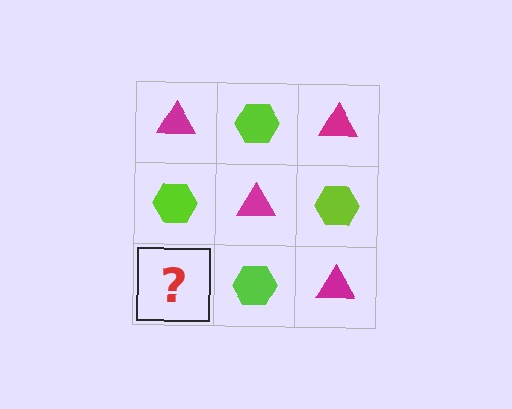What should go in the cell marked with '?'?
The missing cell should contain a magenta triangle.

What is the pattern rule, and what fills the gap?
The rule is that it alternates magenta triangle and lime hexagon in a checkerboard pattern. The gap should be filled with a magenta triangle.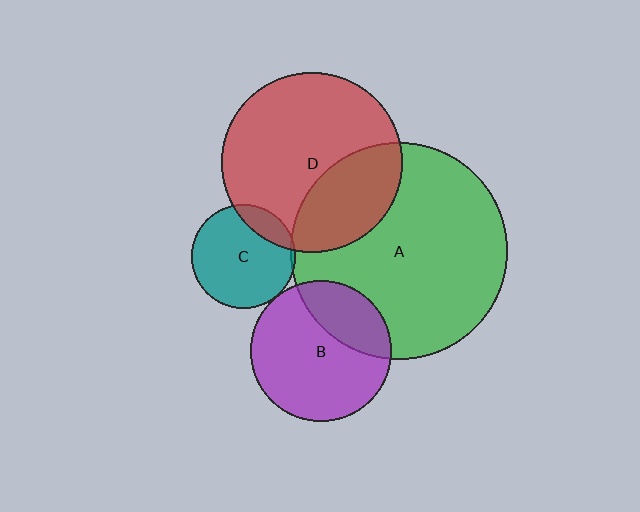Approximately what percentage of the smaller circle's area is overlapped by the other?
Approximately 15%.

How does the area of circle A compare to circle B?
Approximately 2.4 times.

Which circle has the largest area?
Circle A (green).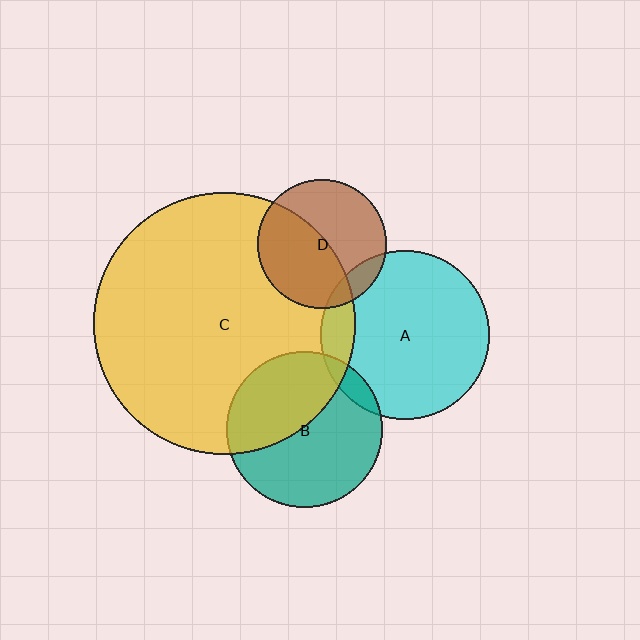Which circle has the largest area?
Circle C (yellow).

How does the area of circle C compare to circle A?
Approximately 2.4 times.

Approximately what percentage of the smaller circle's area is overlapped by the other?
Approximately 50%.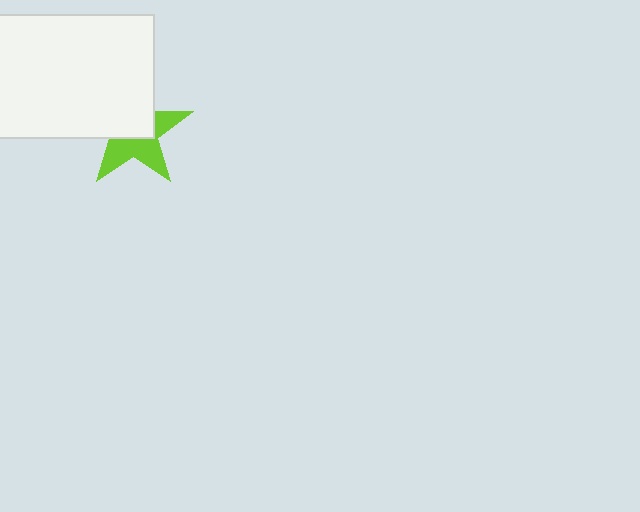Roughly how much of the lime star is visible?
About half of it is visible (roughly 48%).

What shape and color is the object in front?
The object in front is a white rectangle.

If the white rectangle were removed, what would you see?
You would see the complete lime star.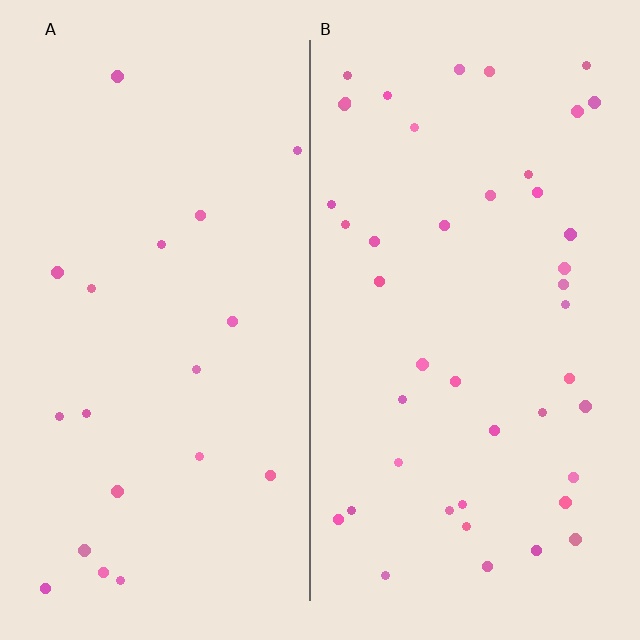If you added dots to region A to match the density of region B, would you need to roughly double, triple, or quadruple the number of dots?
Approximately double.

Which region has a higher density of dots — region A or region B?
B (the right).